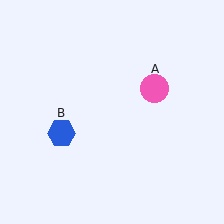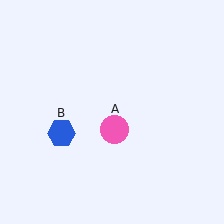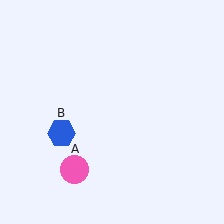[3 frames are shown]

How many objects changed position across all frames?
1 object changed position: pink circle (object A).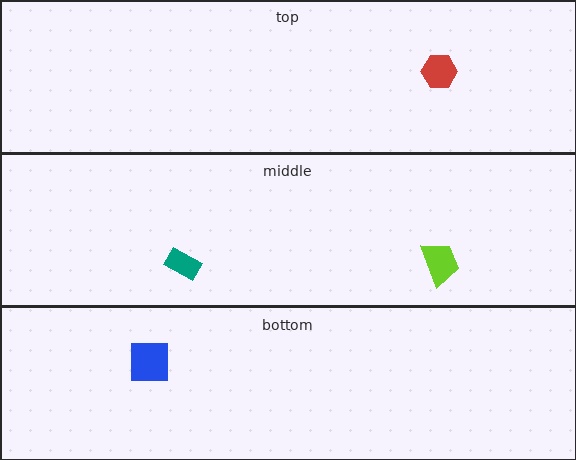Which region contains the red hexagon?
The top region.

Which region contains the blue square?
The bottom region.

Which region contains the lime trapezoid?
The middle region.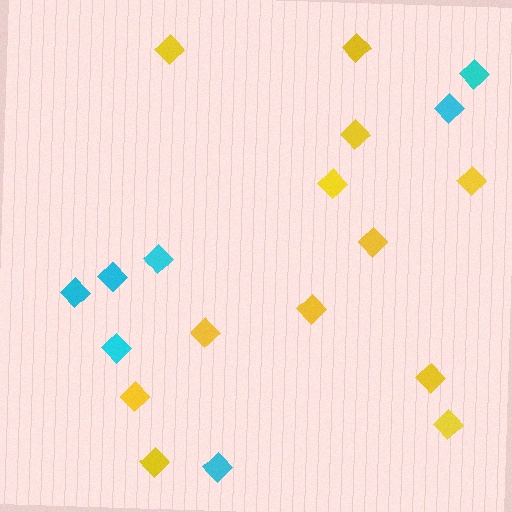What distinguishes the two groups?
There are 2 groups: one group of yellow diamonds (12) and one group of cyan diamonds (7).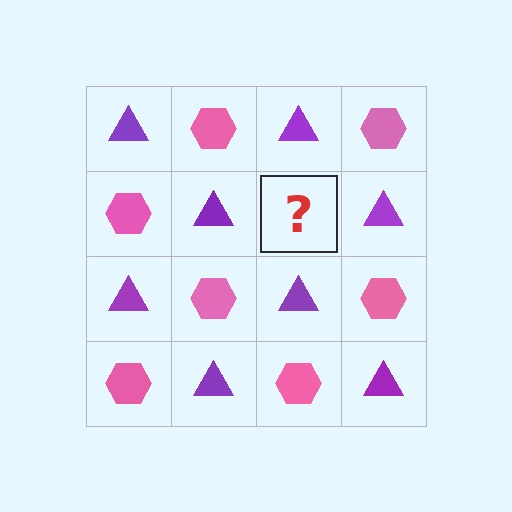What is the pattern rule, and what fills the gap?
The rule is that it alternates purple triangle and pink hexagon in a checkerboard pattern. The gap should be filled with a pink hexagon.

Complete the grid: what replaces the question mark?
The question mark should be replaced with a pink hexagon.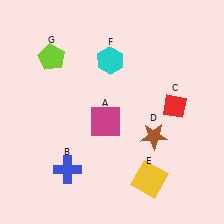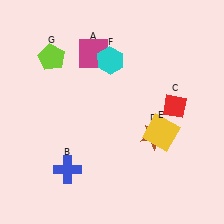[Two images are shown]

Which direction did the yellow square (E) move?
The yellow square (E) moved up.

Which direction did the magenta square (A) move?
The magenta square (A) moved up.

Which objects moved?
The objects that moved are: the magenta square (A), the yellow square (E).